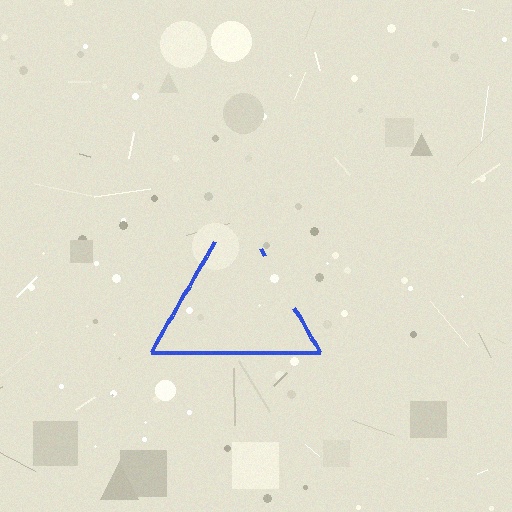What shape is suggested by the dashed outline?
The dashed outline suggests a triangle.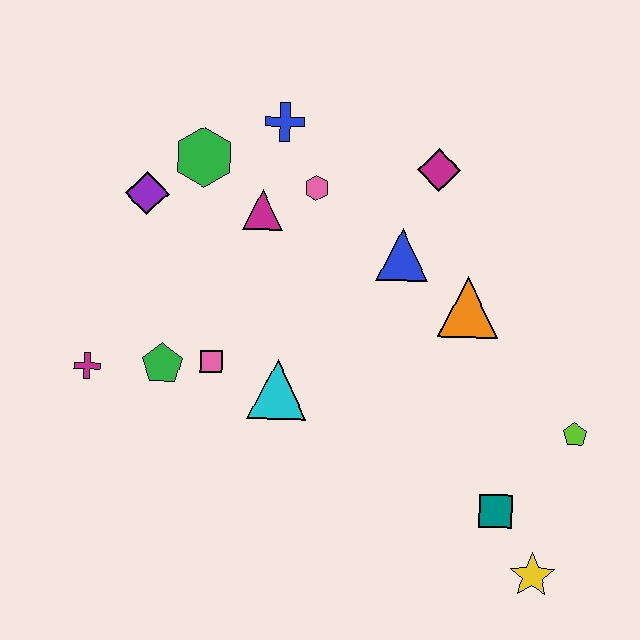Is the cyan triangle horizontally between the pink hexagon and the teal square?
No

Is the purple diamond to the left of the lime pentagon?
Yes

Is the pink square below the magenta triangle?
Yes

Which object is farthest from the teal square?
The purple diamond is farthest from the teal square.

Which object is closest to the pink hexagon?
The magenta triangle is closest to the pink hexagon.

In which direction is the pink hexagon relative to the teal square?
The pink hexagon is above the teal square.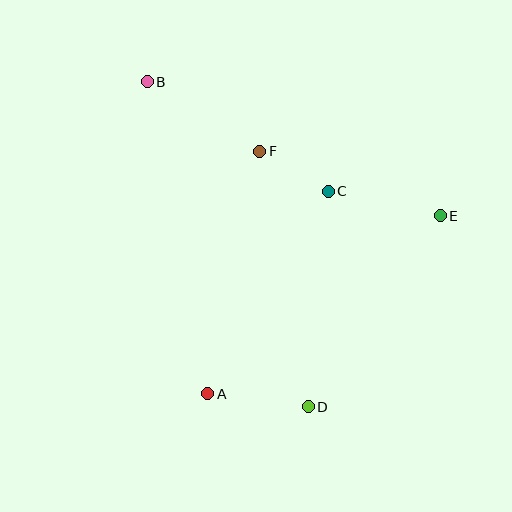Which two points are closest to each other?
Points C and F are closest to each other.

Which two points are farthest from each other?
Points B and D are farthest from each other.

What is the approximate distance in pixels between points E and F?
The distance between E and F is approximately 192 pixels.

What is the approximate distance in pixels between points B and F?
The distance between B and F is approximately 132 pixels.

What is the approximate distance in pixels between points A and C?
The distance between A and C is approximately 236 pixels.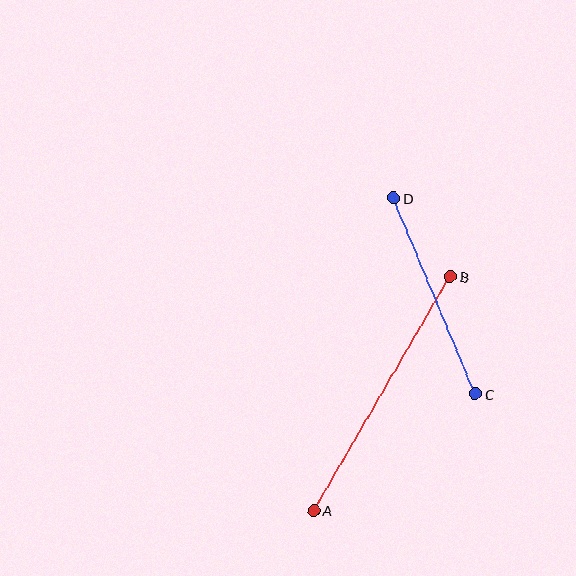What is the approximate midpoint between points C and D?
The midpoint is at approximately (435, 296) pixels.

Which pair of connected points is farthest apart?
Points A and B are farthest apart.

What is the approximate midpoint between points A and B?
The midpoint is at approximately (382, 394) pixels.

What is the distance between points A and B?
The distance is approximately 271 pixels.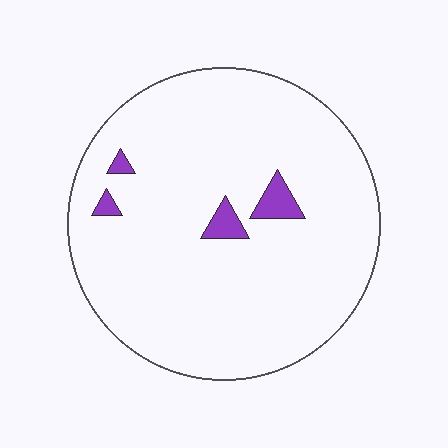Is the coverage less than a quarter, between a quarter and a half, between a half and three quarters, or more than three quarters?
Less than a quarter.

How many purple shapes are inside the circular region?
4.